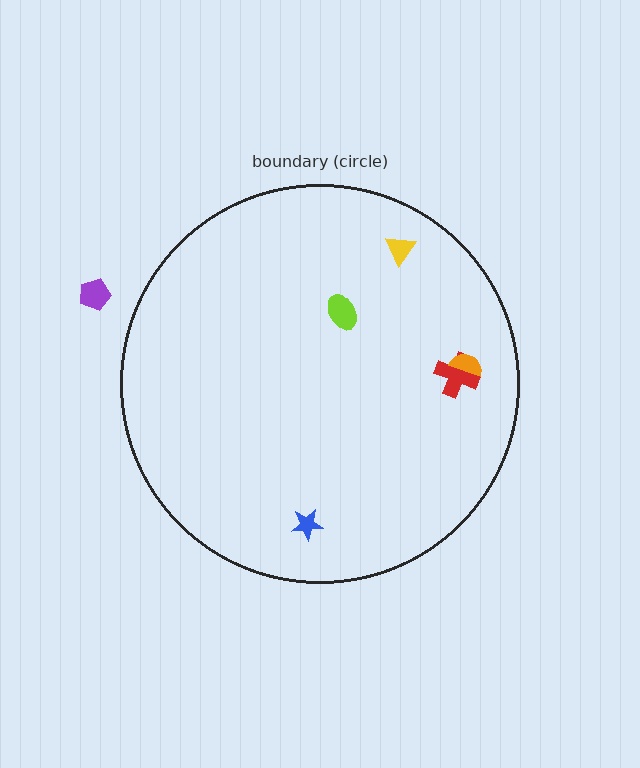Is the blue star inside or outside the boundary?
Inside.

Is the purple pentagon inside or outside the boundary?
Outside.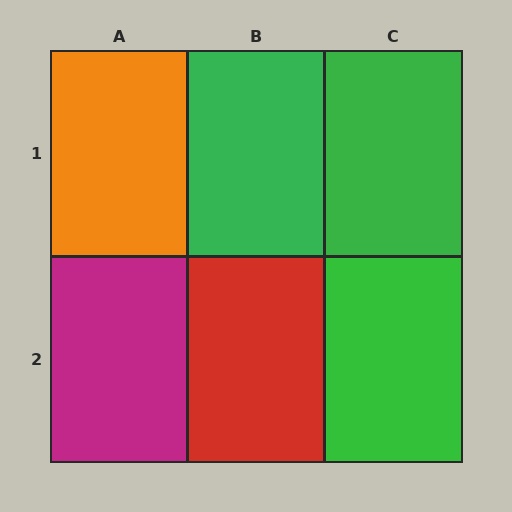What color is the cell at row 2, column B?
Red.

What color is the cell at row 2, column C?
Green.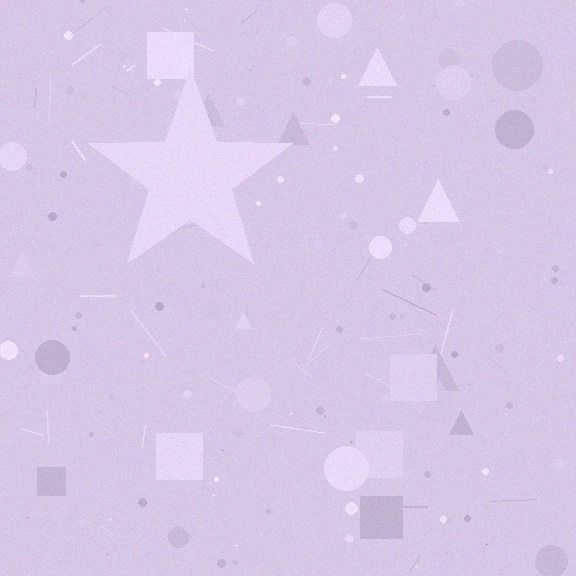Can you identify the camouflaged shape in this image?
The camouflaged shape is a star.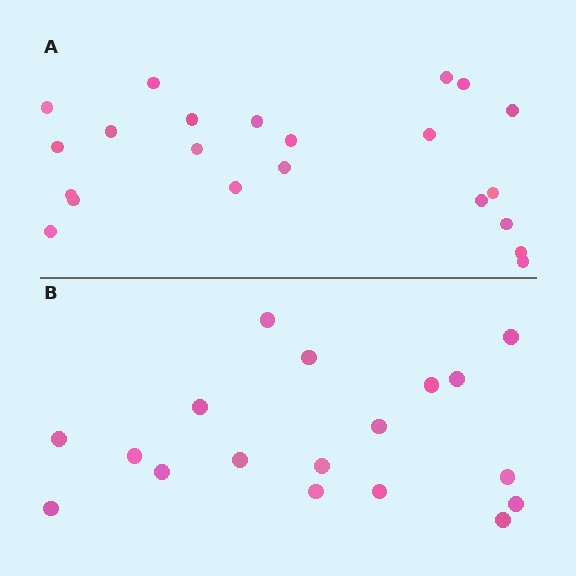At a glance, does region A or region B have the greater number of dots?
Region A (the top region) has more dots.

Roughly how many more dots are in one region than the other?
Region A has about 4 more dots than region B.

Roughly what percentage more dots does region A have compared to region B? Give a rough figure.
About 20% more.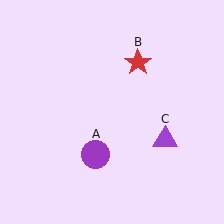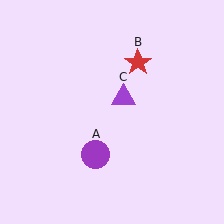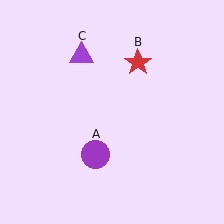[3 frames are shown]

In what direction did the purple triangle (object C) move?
The purple triangle (object C) moved up and to the left.